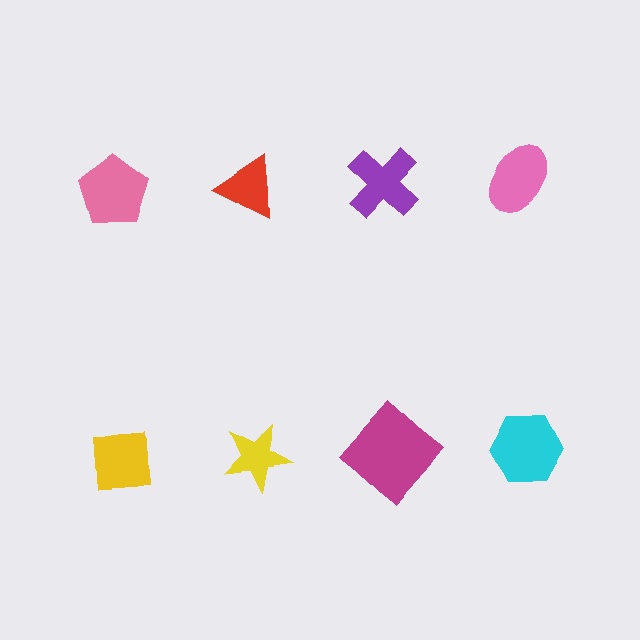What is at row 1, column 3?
A purple cross.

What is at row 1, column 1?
A pink pentagon.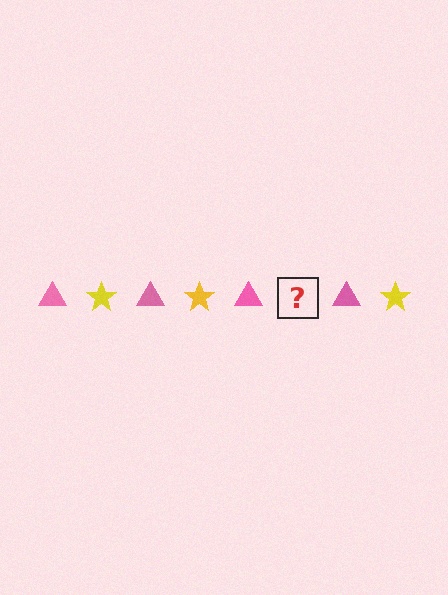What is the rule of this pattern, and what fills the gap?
The rule is that the pattern alternates between pink triangle and yellow star. The gap should be filled with a yellow star.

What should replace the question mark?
The question mark should be replaced with a yellow star.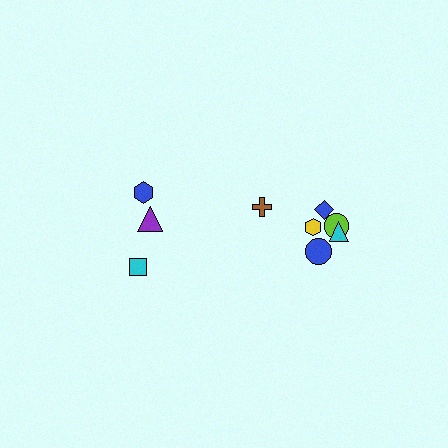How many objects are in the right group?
There are 6 objects.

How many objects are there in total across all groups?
There are 9 objects.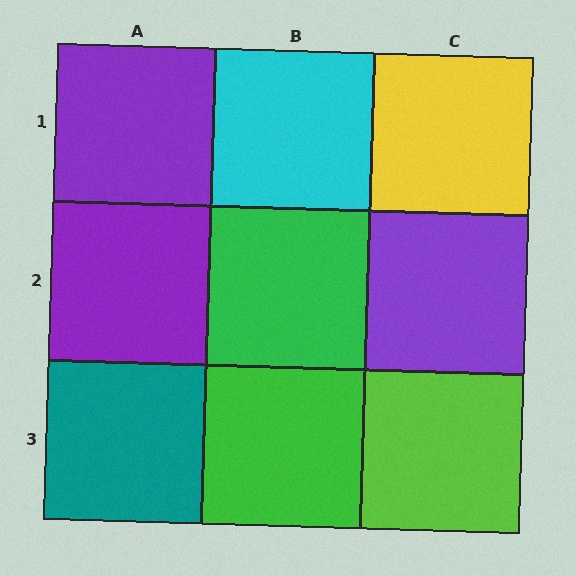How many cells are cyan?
1 cell is cyan.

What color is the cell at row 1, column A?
Purple.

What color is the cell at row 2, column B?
Green.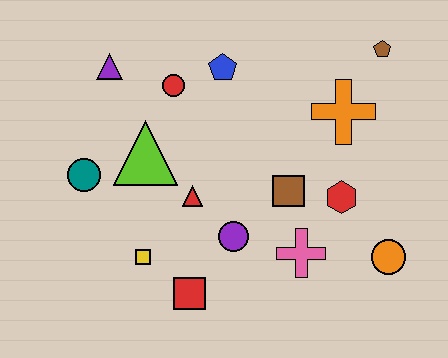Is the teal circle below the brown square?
No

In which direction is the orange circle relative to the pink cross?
The orange circle is to the right of the pink cross.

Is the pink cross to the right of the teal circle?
Yes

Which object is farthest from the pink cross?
The purple triangle is farthest from the pink cross.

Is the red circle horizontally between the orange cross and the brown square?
No